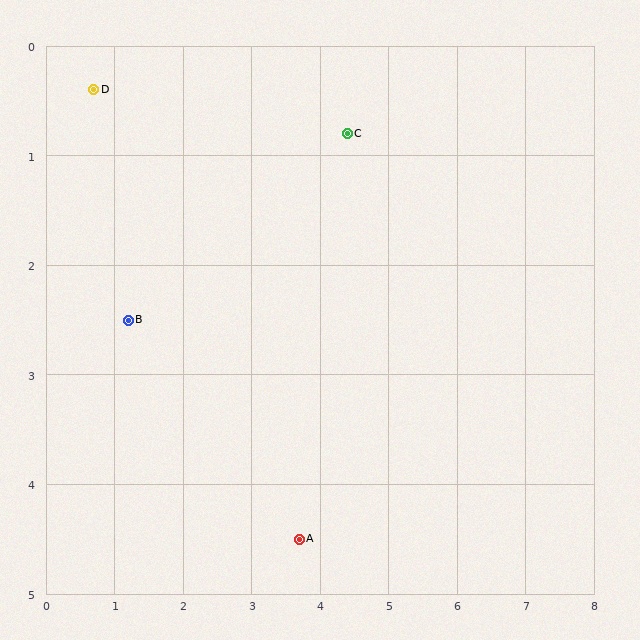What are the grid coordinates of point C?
Point C is at approximately (4.4, 0.8).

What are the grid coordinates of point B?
Point B is at approximately (1.2, 2.5).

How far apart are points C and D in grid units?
Points C and D are about 3.7 grid units apart.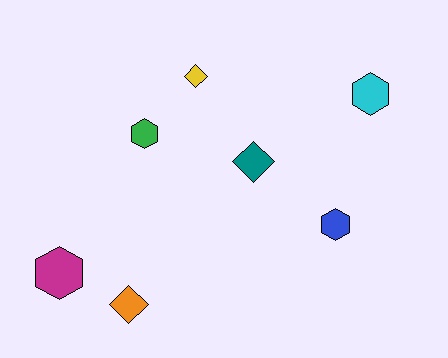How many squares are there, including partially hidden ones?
There are no squares.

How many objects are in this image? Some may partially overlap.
There are 7 objects.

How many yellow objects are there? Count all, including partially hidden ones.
There is 1 yellow object.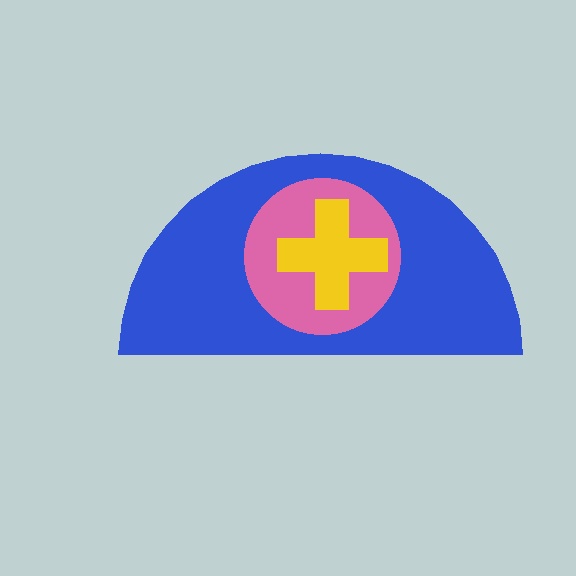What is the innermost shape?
The yellow cross.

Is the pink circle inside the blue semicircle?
Yes.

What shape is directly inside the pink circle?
The yellow cross.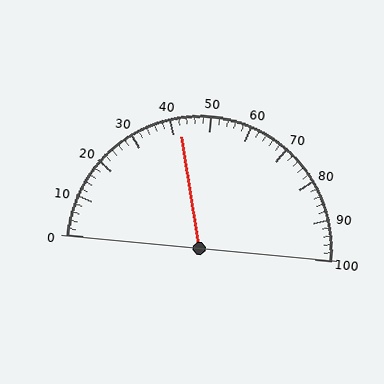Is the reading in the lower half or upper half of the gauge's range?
The reading is in the lower half of the range (0 to 100).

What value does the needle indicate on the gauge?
The needle indicates approximately 42.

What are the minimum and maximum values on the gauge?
The gauge ranges from 0 to 100.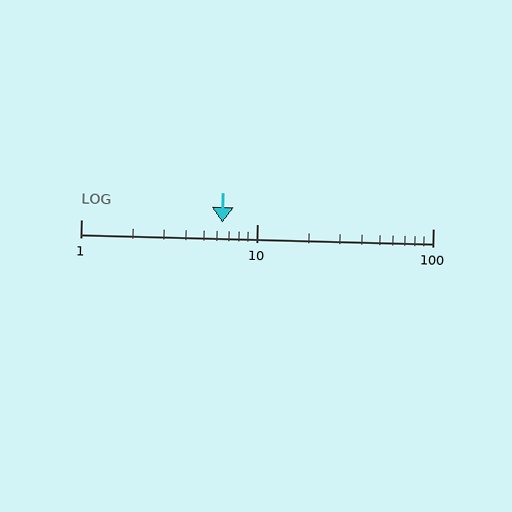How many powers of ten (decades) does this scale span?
The scale spans 2 decades, from 1 to 100.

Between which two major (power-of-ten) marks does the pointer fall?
The pointer is between 1 and 10.